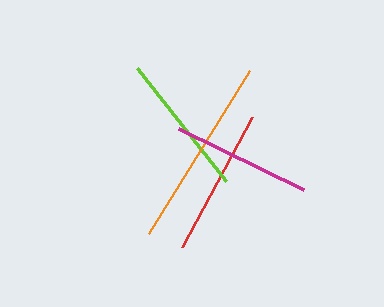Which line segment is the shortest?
The magenta line is the shortest at approximately 139 pixels.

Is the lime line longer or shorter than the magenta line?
The lime line is longer than the magenta line.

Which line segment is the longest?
The orange line is the longest at approximately 192 pixels.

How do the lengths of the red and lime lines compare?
The red and lime lines are approximately the same length.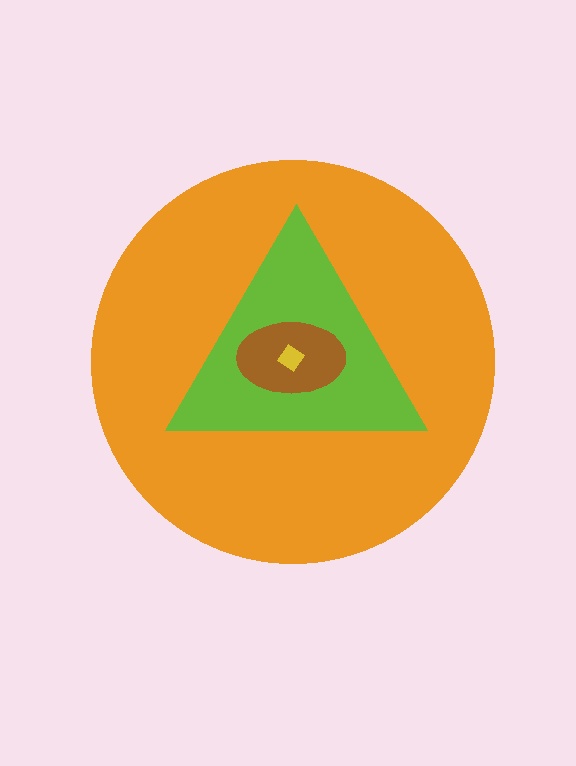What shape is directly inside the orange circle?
The lime triangle.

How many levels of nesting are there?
4.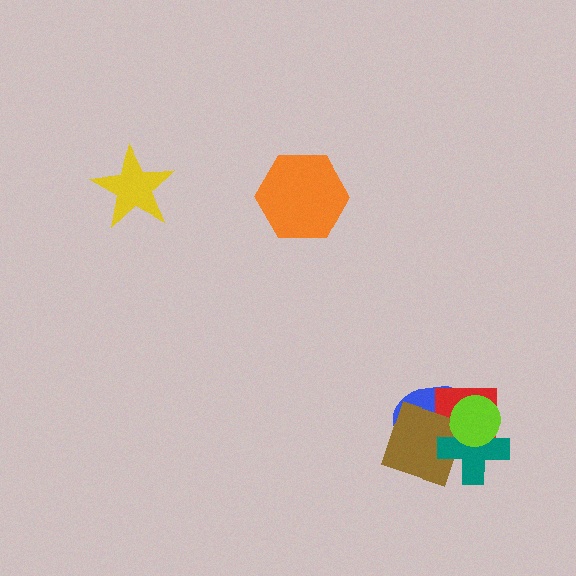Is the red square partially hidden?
Yes, it is partially covered by another shape.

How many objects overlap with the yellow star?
0 objects overlap with the yellow star.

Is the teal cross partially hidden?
Yes, it is partially covered by another shape.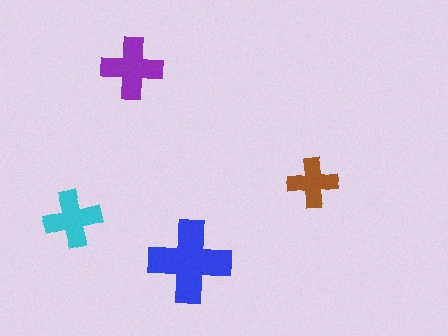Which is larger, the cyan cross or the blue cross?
The blue one.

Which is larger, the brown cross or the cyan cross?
The cyan one.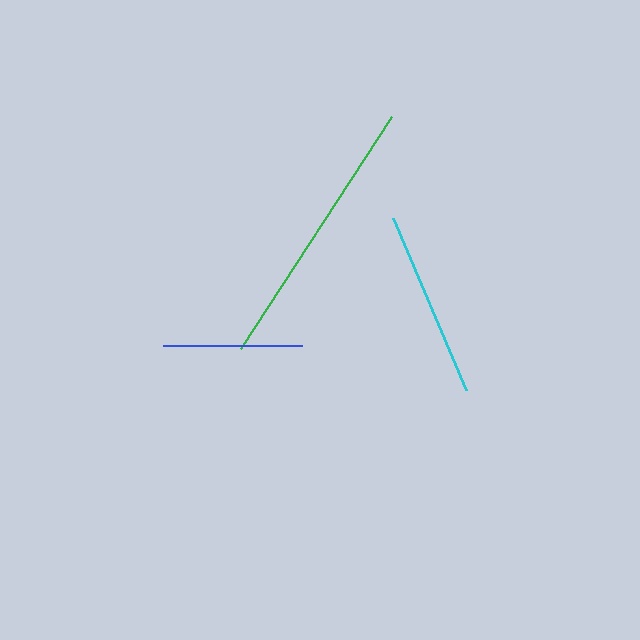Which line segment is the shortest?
The blue line is the shortest at approximately 139 pixels.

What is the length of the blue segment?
The blue segment is approximately 139 pixels long.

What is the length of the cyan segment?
The cyan segment is approximately 187 pixels long.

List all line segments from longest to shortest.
From longest to shortest: green, cyan, blue.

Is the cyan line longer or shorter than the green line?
The green line is longer than the cyan line.